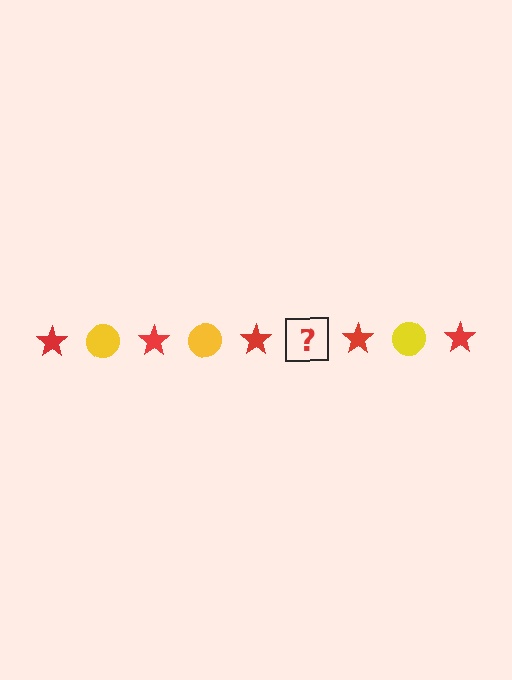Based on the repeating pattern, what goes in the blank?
The blank should be a yellow circle.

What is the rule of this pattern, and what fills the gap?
The rule is that the pattern alternates between red star and yellow circle. The gap should be filled with a yellow circle.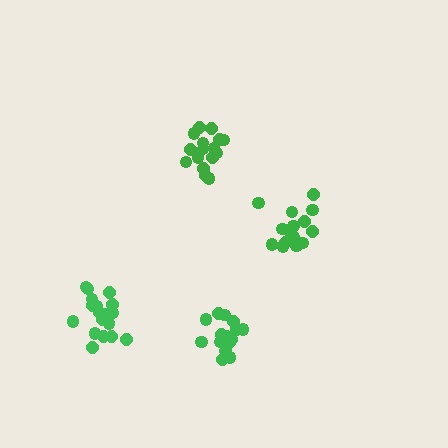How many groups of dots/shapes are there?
There are 4 groups.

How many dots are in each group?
Group 1: 16 dots, Group 2: 16 dots, Group 3: 17 dots, Group 4: 18 dots (67 total).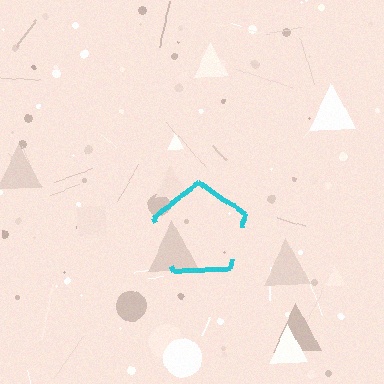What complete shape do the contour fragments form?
The contour fragments form a pentagon.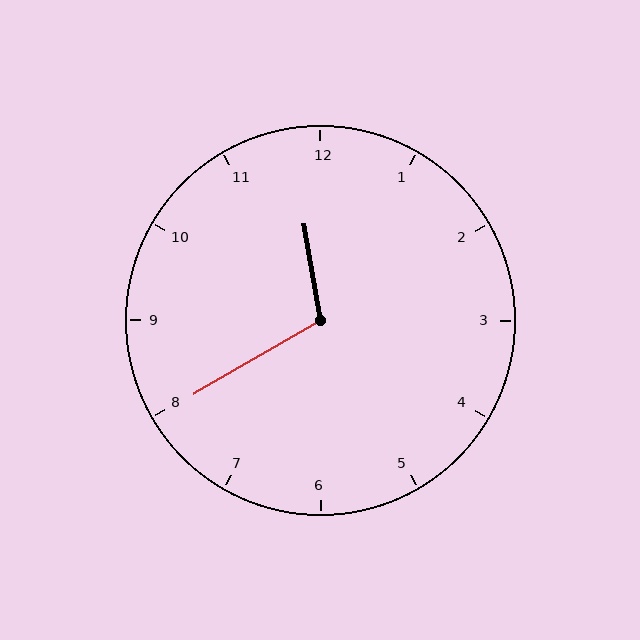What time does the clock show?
11:40.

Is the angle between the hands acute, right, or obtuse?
It is obtuse.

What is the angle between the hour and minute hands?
Approximately 110 degrees.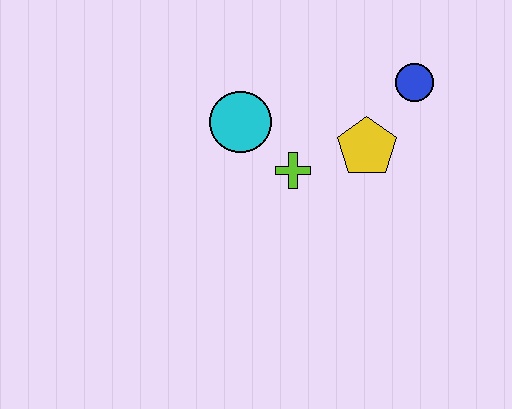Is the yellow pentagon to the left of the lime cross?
No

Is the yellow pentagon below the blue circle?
Yes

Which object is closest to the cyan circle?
The lime cross is closest to the cyan circle.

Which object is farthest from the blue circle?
The cyan circle is farthest from the blue circle.